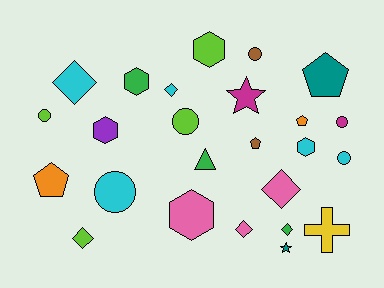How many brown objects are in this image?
There are 2 brown objects.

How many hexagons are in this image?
There are 5 hexagons.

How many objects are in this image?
There are 25 objects.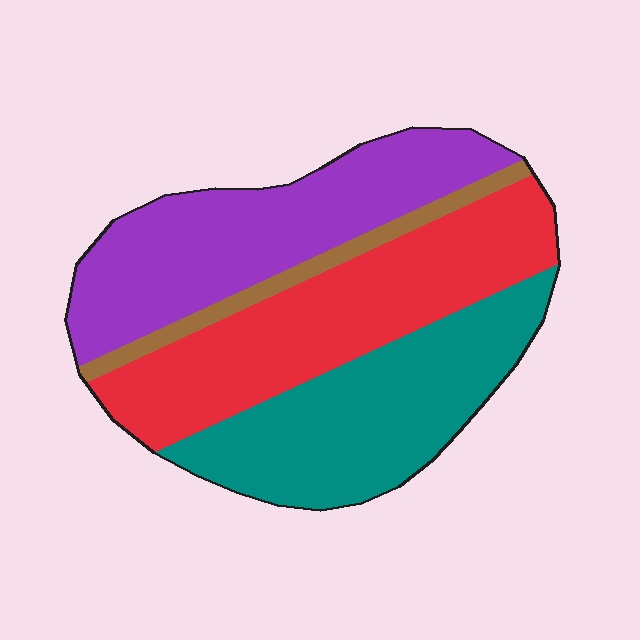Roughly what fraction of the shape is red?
Red covers around 35% of the shape.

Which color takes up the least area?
Brown, at roughly 5%.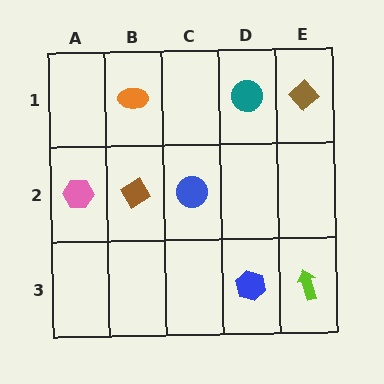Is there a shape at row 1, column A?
No, that cell is empty.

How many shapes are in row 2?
3 shapes.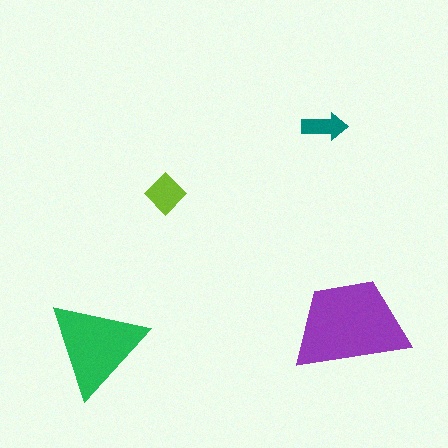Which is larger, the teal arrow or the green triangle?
The green triangle.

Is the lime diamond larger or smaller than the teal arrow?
Larger.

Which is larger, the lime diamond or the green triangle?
The green triangle.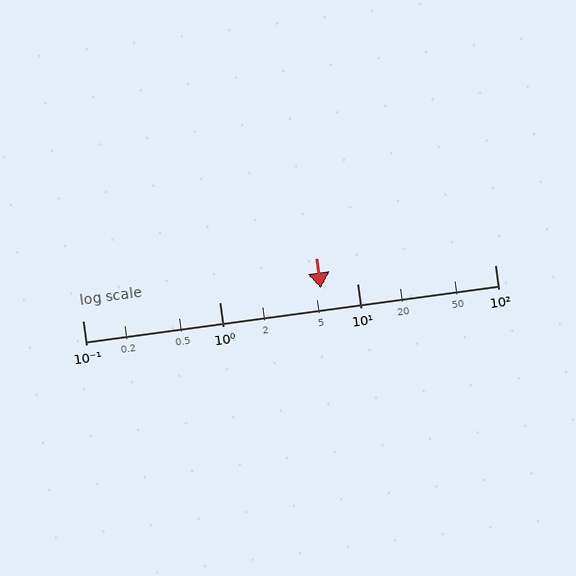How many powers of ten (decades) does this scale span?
The scale spans 3 decades, from 0.1 to 100.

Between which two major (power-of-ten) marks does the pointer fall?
The pointer is between 1 and 10.